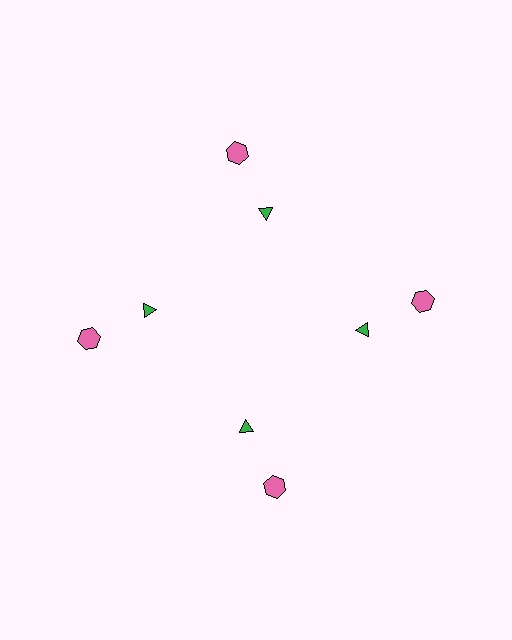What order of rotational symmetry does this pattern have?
This pattern has 4-fold rotational symmetry.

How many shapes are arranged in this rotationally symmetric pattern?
There are 8 shapes, arranged in 4 groups of 2.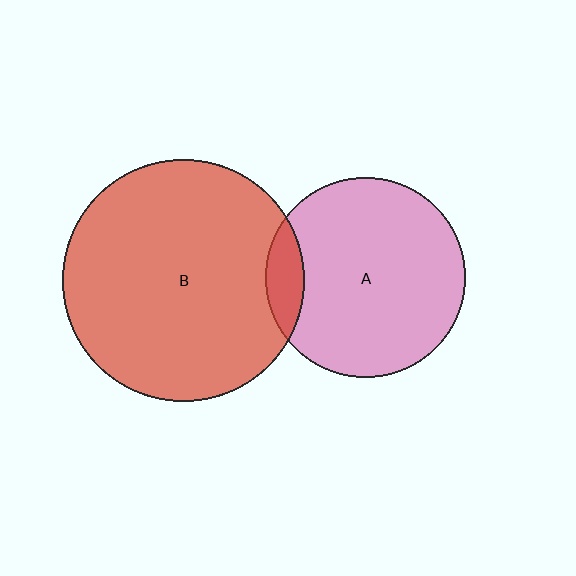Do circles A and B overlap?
Yes.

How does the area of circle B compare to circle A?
Approximately 1.5 times.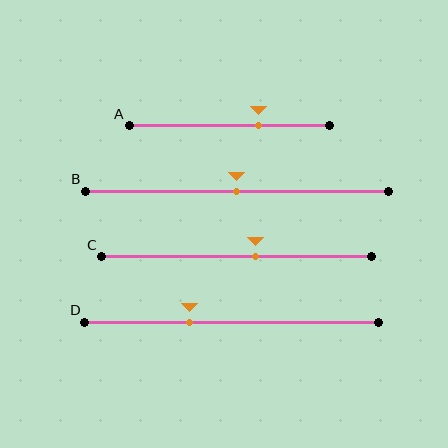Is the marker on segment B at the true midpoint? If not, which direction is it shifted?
Yes, the marker on segment B is at the true midpoint.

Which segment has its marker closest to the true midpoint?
Segment B has its marker closest to the true midpoint.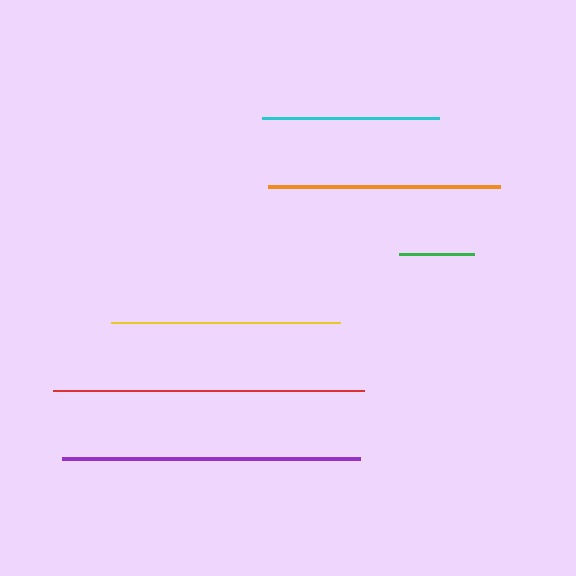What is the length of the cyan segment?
The cyan segment is approximately 177 pixels long.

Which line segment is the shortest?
The green line is the shortest at approximately 75 pixels.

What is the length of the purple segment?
The purple segment is approximately 298 pixels long.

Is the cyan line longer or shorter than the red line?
The red line is longer than the cyan line.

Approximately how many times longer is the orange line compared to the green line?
The orange line is approximately 3.1 times the length of the green line.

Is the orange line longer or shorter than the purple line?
The purple line is longer than the orange line.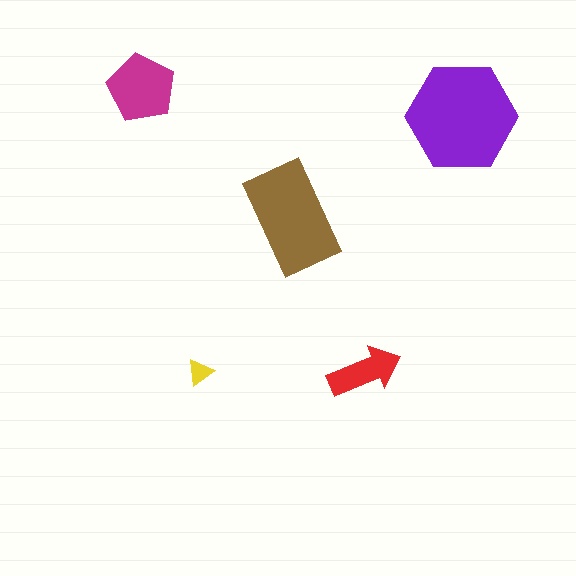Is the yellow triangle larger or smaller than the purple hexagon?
Smaller.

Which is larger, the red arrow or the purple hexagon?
The purple hexagon.